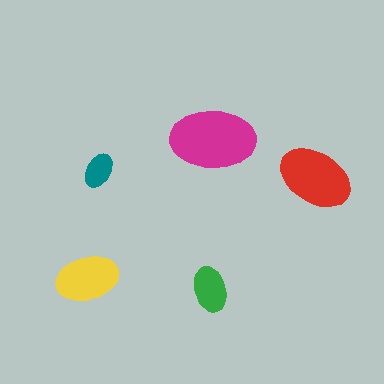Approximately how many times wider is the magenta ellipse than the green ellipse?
About 2 times wider.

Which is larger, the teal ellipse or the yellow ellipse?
The yellow one.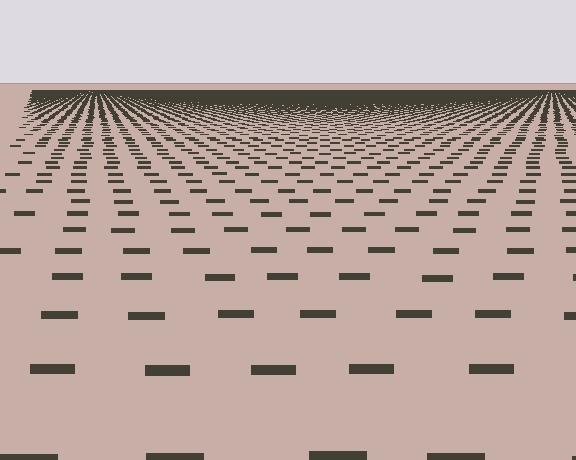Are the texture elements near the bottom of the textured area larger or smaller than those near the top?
Larger. Near the bottom, elements are closer to the viewer and appear at a bigger on-screen size.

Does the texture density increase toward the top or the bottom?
Density increases toward the top.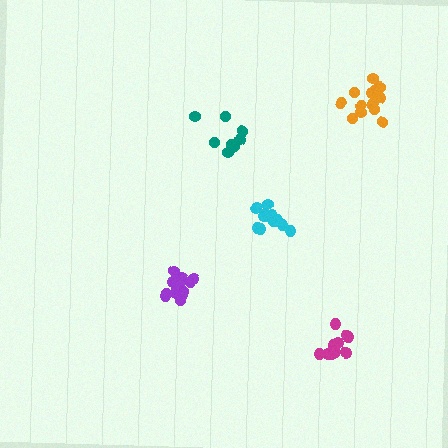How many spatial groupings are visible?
There are 5 spatial groupings.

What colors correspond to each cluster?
The clusters are colored: cyan, magenta, teal, purple, orange.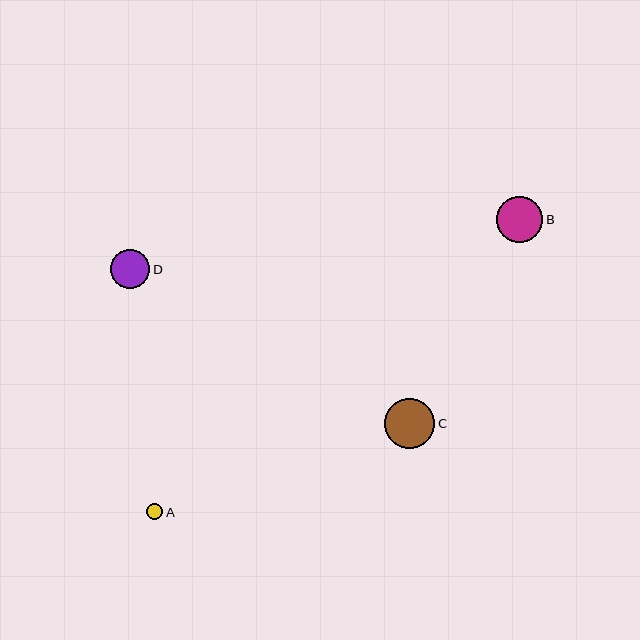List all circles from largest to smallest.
From largest to smallest: C, B, D, A.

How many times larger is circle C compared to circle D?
Circle C is approximately 1.3 times the size of circle D.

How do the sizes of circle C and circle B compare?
Circle C and circle B are approximately the same size.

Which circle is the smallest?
Circle A is the smallest with a size of approximately 16 pixels.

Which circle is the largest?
Circle C is the largest with a size of approximately 50 pixels.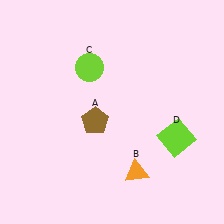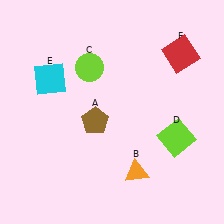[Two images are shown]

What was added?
A cyan square (E), a red square (F) were added in Image 2.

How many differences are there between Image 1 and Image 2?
There are 2 differences between the two images.